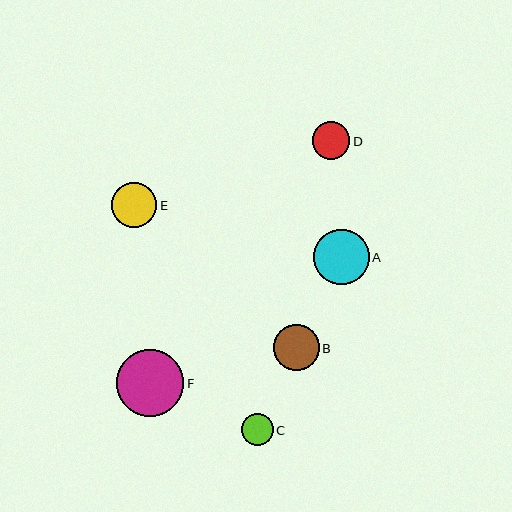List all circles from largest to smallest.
From largest to smallest: F, A, B, E, D, C.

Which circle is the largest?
Circle F is the largest with a size of approximately 67 pixels.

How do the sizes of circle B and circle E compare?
Circle B and circle E are approximately the same size.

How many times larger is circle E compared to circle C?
Circle E is approximately 1.4 times the size of circle C.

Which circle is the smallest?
Circle C is the smallest with a size of approximately 32 pixels.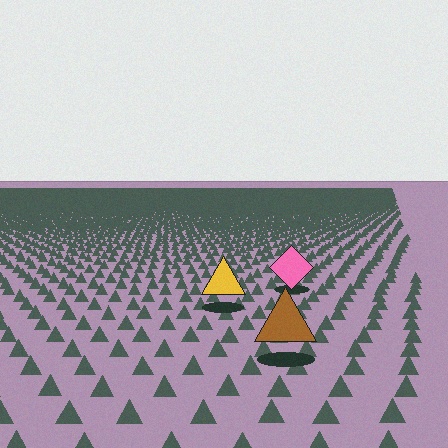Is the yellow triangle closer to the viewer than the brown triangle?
No. The brown triangle is closer — you can tell from the texture gradient: the ground texture is coarser near it.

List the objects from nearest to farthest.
From nearest to farthest: the brown triangle, the yellow triangle, the pink diamond.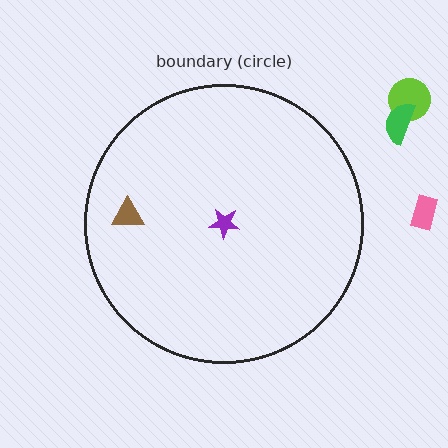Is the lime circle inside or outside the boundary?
Outside.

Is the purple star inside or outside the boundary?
Inside.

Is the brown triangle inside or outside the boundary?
Inside.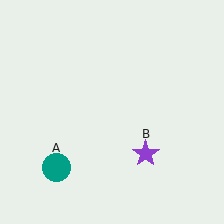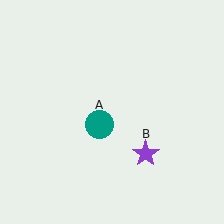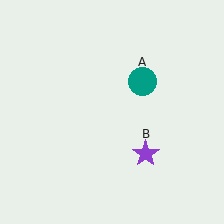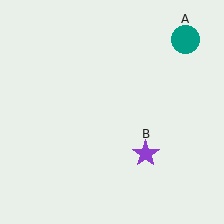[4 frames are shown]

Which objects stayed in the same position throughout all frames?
Purple star (object B) remained stationary.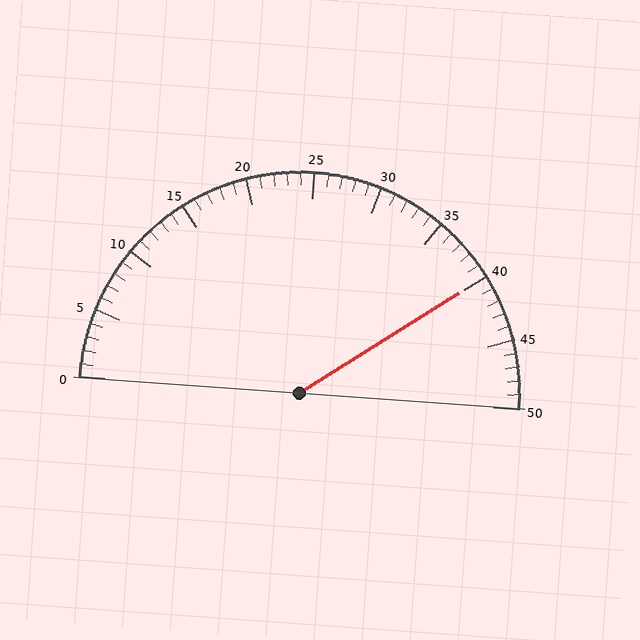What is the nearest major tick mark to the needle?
The nearest major tick mark is 40.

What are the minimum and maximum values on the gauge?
The gauge ranges from 0 to 50.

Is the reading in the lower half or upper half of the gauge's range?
The reading is in the upper half of the range (0 to 50).